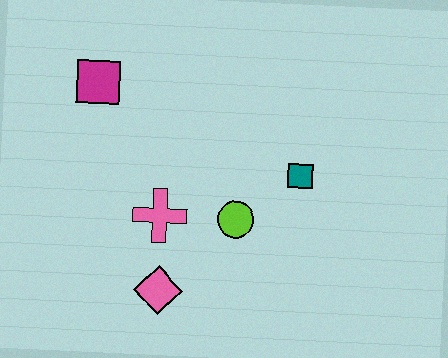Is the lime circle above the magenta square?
No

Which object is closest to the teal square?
The lime circle is closest to the teal square.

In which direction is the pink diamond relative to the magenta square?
The pink diamond is below the magenta square.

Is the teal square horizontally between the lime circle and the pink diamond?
No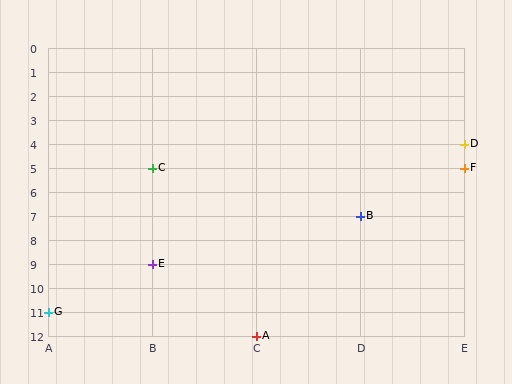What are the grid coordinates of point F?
Point F is at grid coordinates (E, 5).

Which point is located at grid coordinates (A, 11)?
Point G is at (A, 11).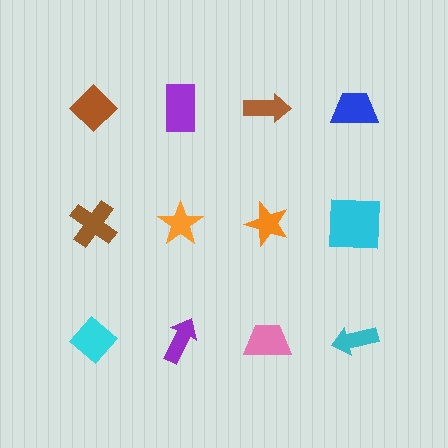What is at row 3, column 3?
A pink trapezoid.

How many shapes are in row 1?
4 shapes.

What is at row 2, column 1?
A brown cross.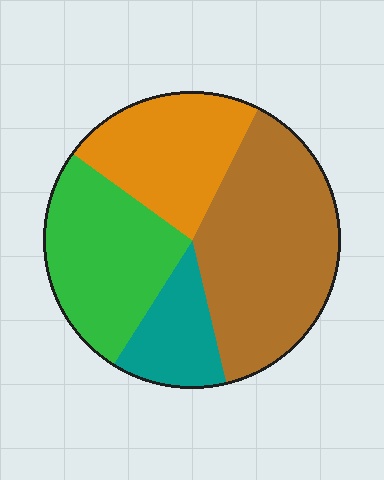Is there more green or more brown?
Brown.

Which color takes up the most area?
Brown, at roughly 40%.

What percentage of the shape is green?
Green takes up between a quarter and a half of the shape.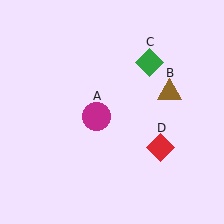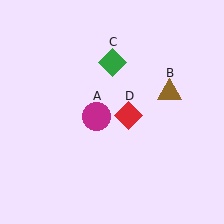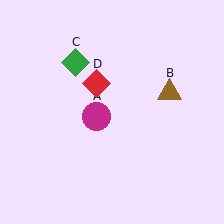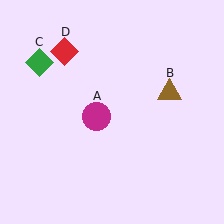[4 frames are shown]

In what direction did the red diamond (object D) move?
The red diamond (object D) moved up and to the left.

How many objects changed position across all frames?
2 objects changed position: green diamond (object C), red diamond (object D).